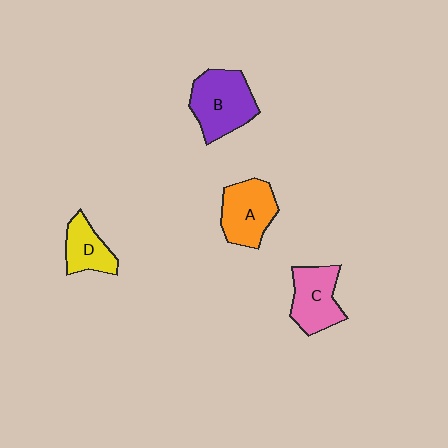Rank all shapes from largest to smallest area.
From largest to smallest: B (purple), A (orange), C (pink), D (yellow).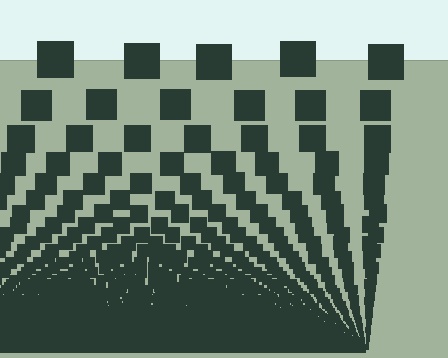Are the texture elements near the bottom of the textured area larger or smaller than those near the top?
Smaller. The gradient is inverted — elements near the bottom are smaller and denser.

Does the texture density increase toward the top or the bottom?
Density increases toward the bottom.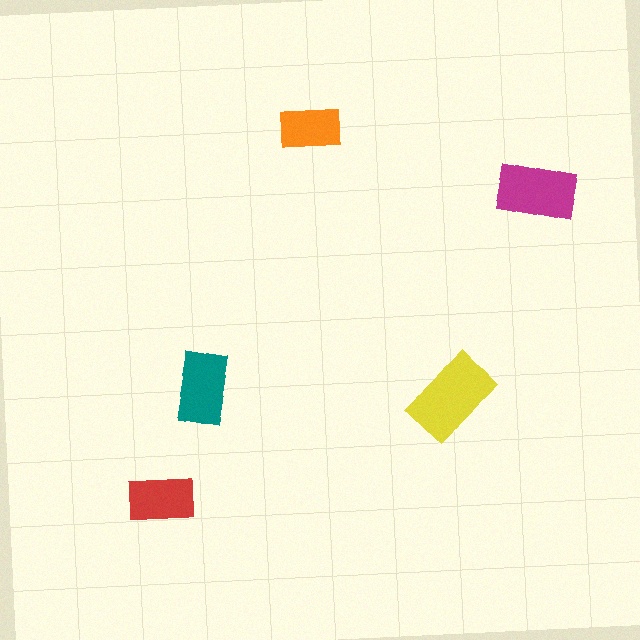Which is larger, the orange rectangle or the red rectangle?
The red one.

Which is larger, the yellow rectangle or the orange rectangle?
The yellow one.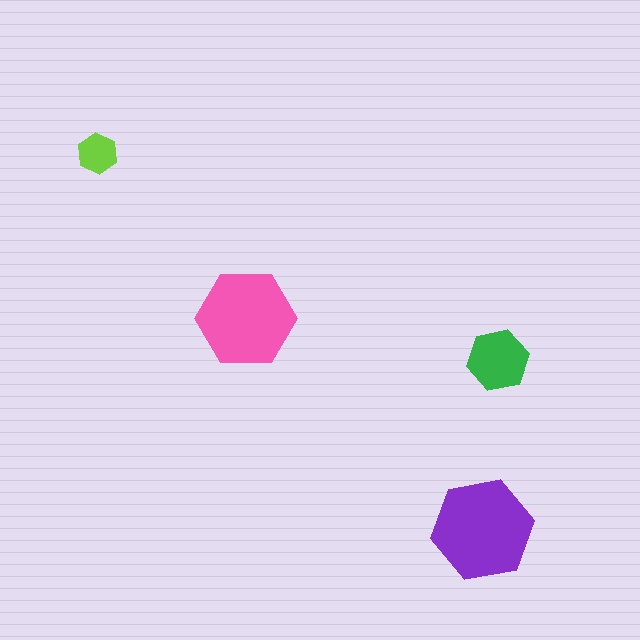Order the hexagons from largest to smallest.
the purple one, the pink one, the green one, the lime one.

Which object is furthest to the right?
The green hexagon is rightmost.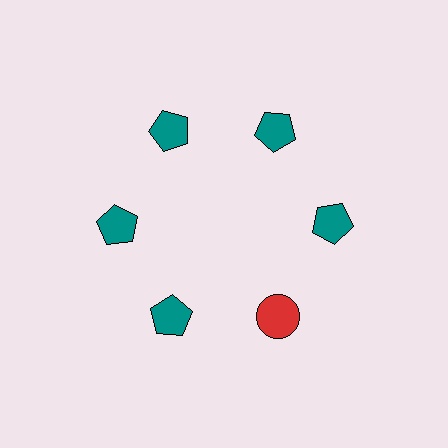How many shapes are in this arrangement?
There are 6 shapes arranged in a ring pattern.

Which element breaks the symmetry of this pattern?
The red circle at roughly the 5 o'clock position breaks the symmetry. All other shapes are teal pentagons.